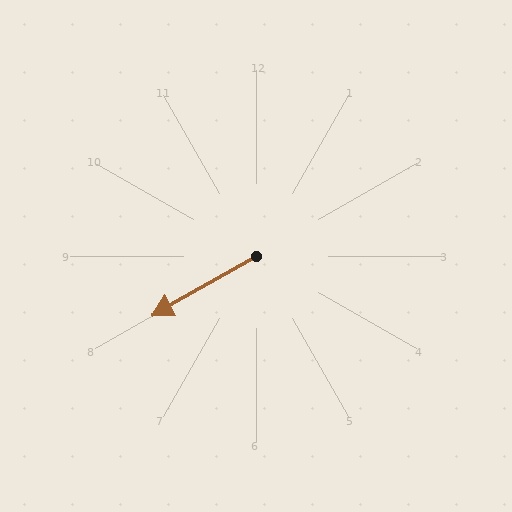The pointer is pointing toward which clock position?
Roughly 8 o'clock.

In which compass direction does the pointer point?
Southwest.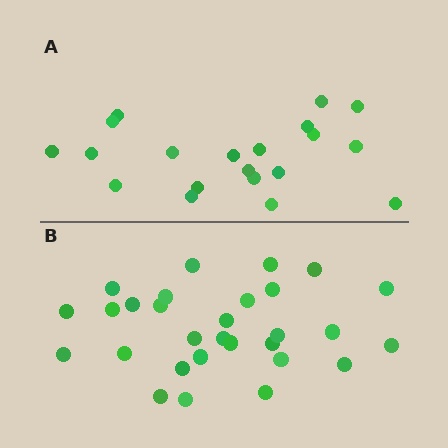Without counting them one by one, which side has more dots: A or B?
Region B (the bottom region) has more dots.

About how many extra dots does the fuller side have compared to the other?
Region B has roughly 8 or so more dots than region A.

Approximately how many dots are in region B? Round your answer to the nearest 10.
About 30 dots. (The exact count is 29, which rounds to 30.)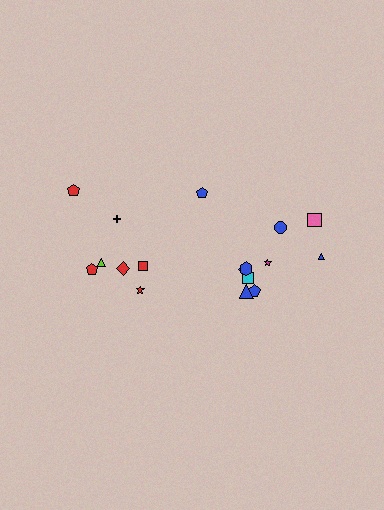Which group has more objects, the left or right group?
The right group.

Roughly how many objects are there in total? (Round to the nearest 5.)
Roughly 15 objects in total.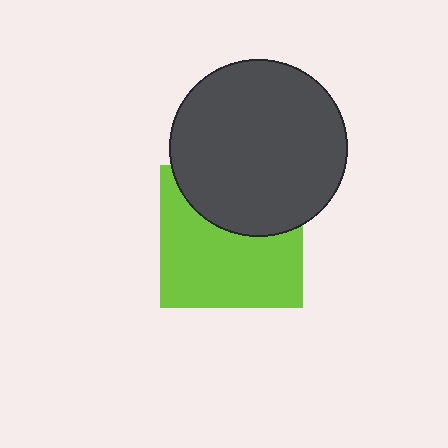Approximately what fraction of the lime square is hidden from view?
Roughly 38% of the lime square is hidden behind the dark gray circle.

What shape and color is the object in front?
The object in front is a dark gray circle.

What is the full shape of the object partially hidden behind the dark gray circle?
The partially hidden object is a lime square.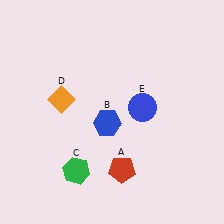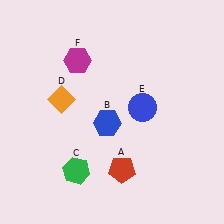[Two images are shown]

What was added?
A magenta hexagon (F) was added in Image 2.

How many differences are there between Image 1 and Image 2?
There is 1 difference between the two images.